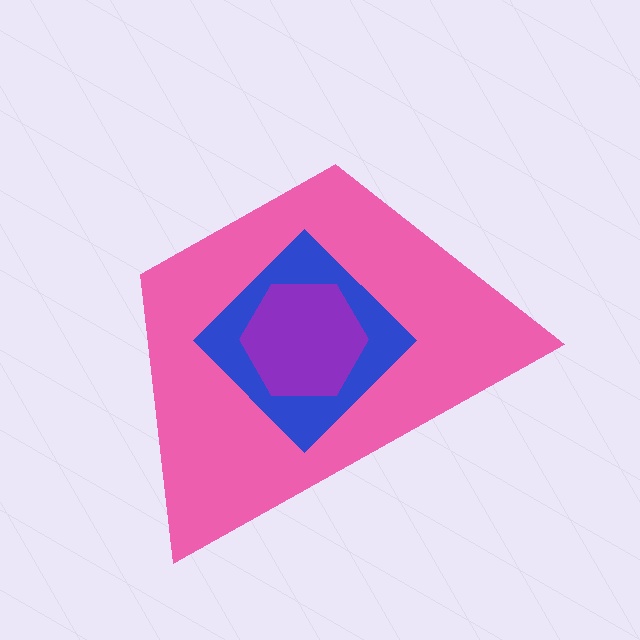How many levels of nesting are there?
3.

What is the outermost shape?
The pink trapezoid.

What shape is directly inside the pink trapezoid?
The blue diamond.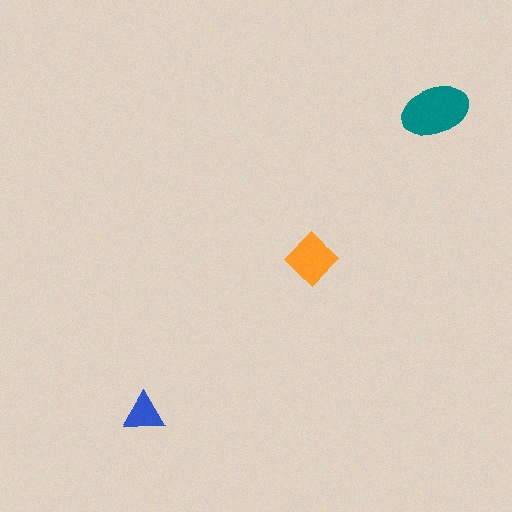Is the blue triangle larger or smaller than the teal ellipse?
Smaller.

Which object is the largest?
The teal ellipse.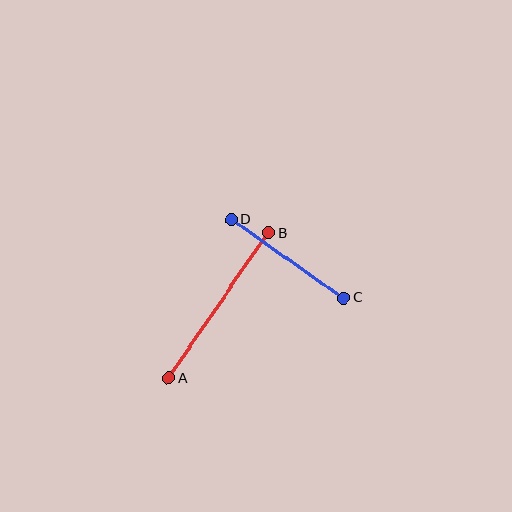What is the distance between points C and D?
The distance is approximately 136 pixels.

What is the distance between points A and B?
The distance is approximately 177 pixels.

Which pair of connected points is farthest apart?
Points A and B are farthest apart.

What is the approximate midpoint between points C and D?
The midpoint is at approximately (287, 259) pixels.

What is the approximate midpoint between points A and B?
The midpoint is at approximately (219, 306) pixels.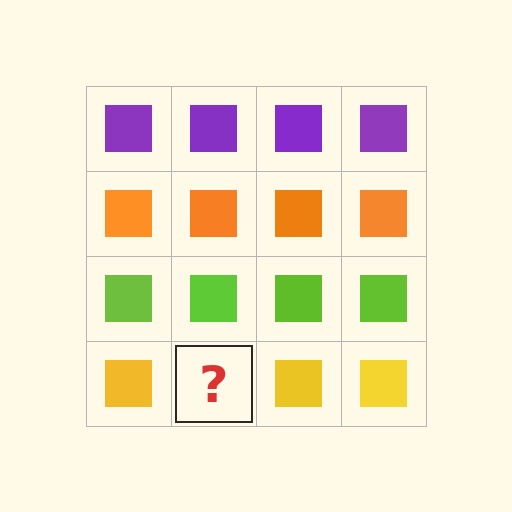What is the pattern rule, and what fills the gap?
The rule is that each row has a consistent color. The gap should be filled with a yellow square.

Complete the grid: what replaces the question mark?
The question mark should be replaced with a yellow square.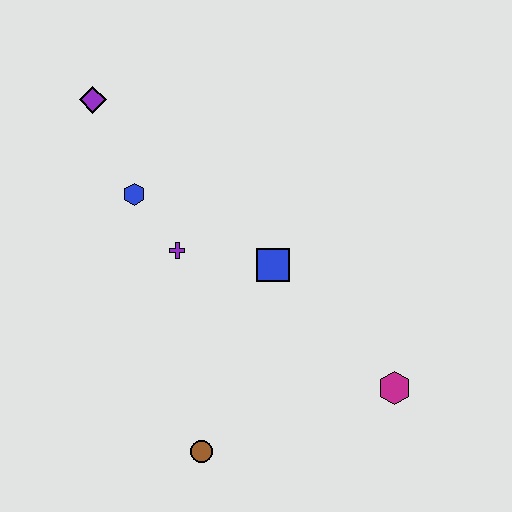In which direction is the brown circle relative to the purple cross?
The brown circle is below the purple cross.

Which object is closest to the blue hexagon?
The purple cross is closest to the blue hexagon.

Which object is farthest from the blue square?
The purple diamond is farthest from the blue square.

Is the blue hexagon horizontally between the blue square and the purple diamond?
Yes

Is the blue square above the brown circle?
Yes